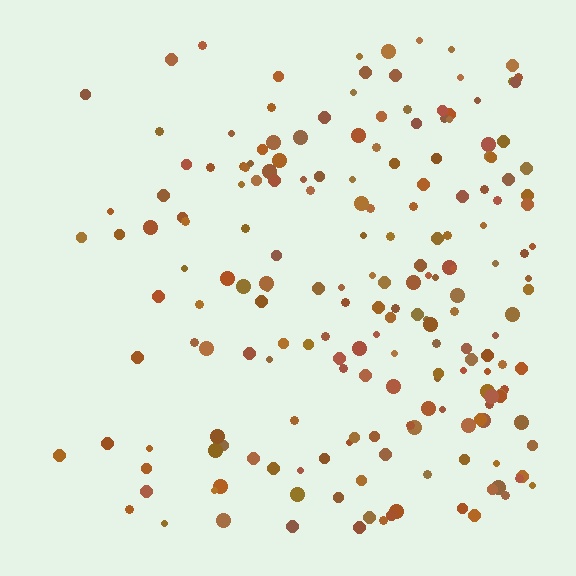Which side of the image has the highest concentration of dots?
The right.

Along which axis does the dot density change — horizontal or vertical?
Horizontal.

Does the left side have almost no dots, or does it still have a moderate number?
Still a moderate number, just noticeably fewer than the right.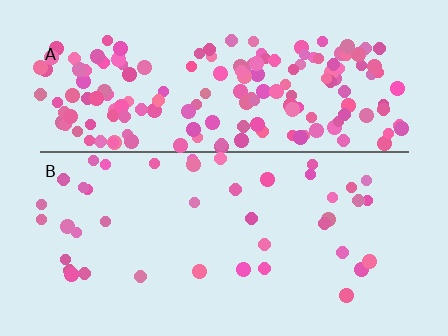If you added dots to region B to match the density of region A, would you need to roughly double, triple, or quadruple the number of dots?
Approximately quadruple.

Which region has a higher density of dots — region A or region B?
A (the top).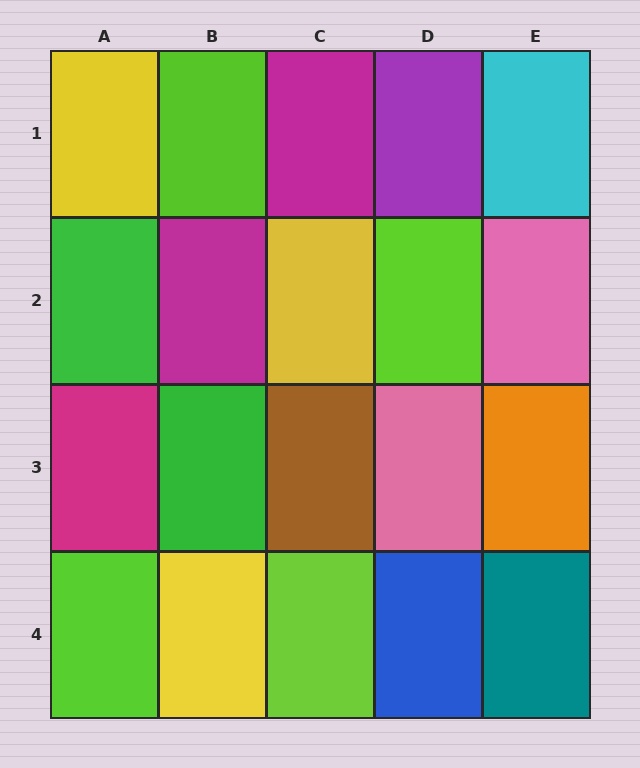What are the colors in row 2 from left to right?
Green, magenta, yellow, lime, pink.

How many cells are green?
2 cells are green.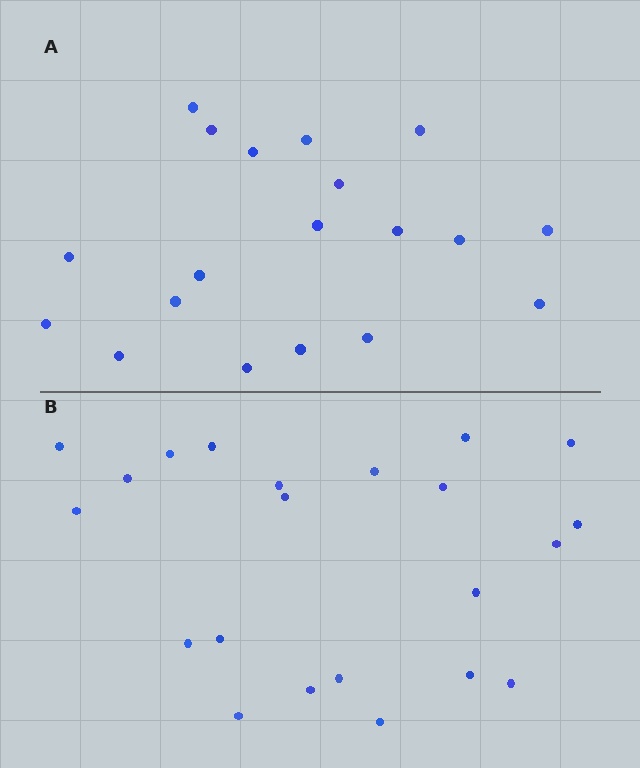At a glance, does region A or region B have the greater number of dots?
Region B (the bottom region) has more dots.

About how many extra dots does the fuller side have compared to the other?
Region B has just a few more — roughly 2 or 3 more dots than region A.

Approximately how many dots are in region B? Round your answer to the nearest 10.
About 20 dots. (The exact count is 22, which rounds to 20.)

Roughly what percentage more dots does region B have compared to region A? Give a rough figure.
About 15% more.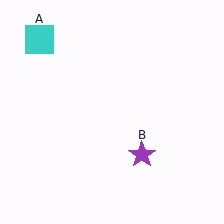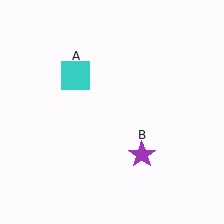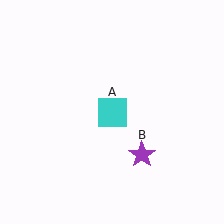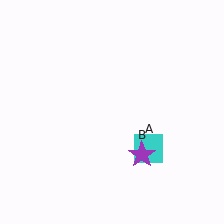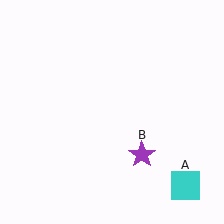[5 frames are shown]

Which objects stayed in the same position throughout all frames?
Purple star (object B) remained stationary.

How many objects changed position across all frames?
1 object changed position: cyan square (object A).